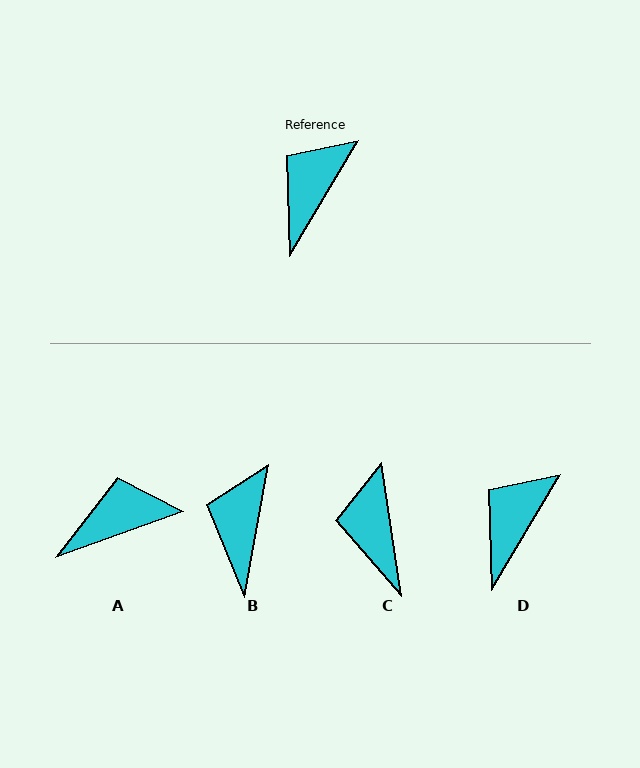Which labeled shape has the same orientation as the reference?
D.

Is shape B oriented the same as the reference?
No, it is off by about 20 degrees.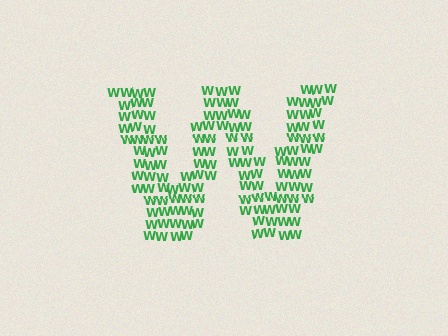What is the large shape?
The large shape is the letter W.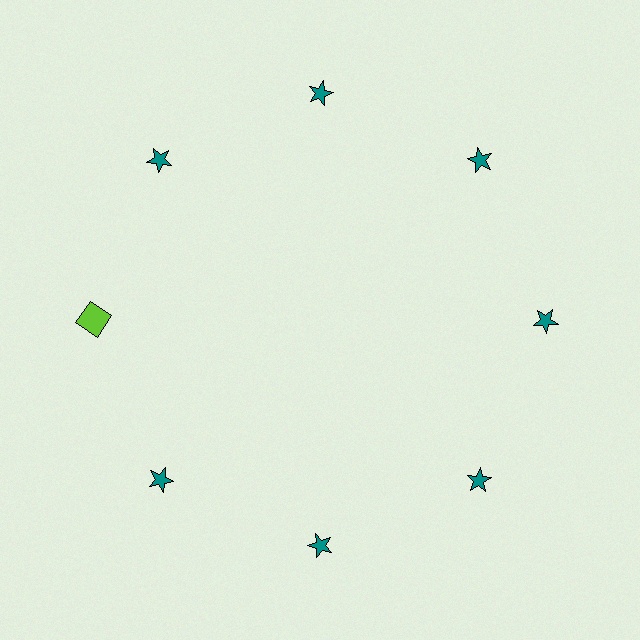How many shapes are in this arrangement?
There are 8 shapes arranged in a ring pattern.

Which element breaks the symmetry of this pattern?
The lime square at roughly the 9 o'clock position breaks the symmetry. All other shapes are teal stars.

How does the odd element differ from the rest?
It differs in both color (lime instead of teal) and shape (square instead of star).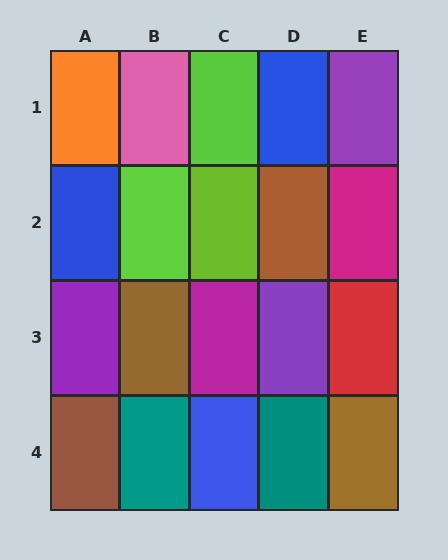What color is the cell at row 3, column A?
Purple.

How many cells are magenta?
2 cells are magenta.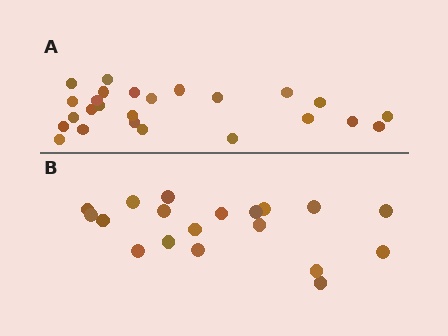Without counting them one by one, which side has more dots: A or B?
Region A (the top region) has more dots.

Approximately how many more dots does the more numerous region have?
Region A has about 6 more dots than region B.